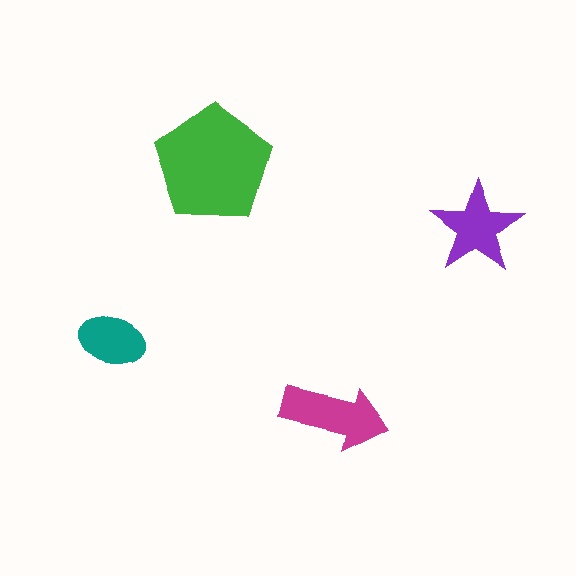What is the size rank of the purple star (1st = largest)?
3rd.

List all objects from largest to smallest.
The green pentagon, the magenta arrow, the purple star, the teal ellipse.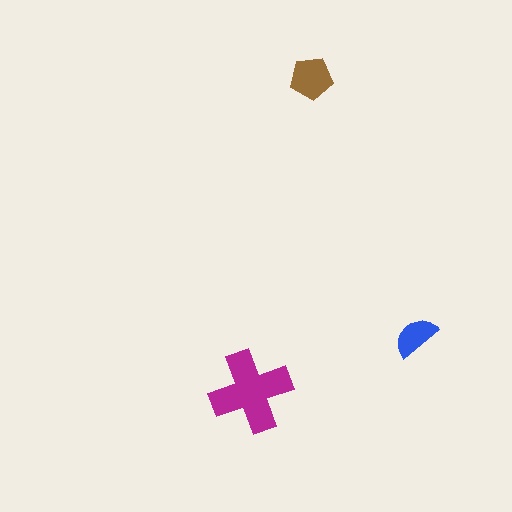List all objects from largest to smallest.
The magenta cross, the brown pentagon, the blue semicircle.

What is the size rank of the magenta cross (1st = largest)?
1st.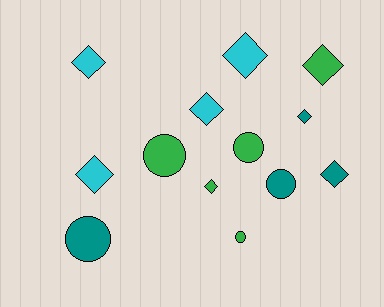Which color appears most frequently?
Green, with 5 objects.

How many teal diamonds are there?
There are 2 teal diamonds.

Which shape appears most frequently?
Diamond, with 8 objects.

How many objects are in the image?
There are 13 objects.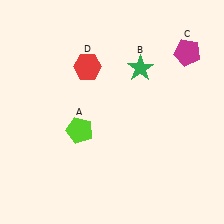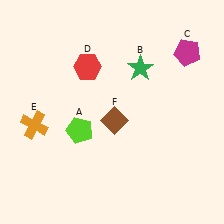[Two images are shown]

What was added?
An orange cross (E), a brown diamond (F) were added in Image 2.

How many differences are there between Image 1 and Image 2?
There are 2 differences between the two images.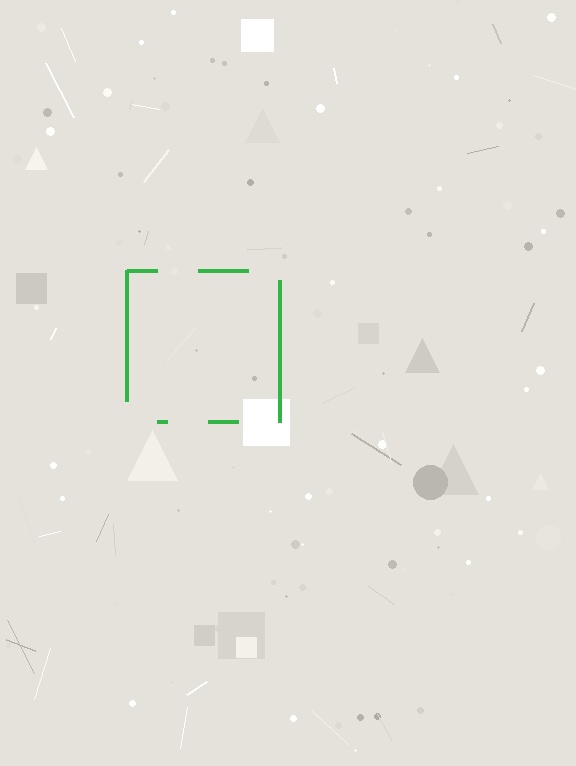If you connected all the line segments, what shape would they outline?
They would outline a square.